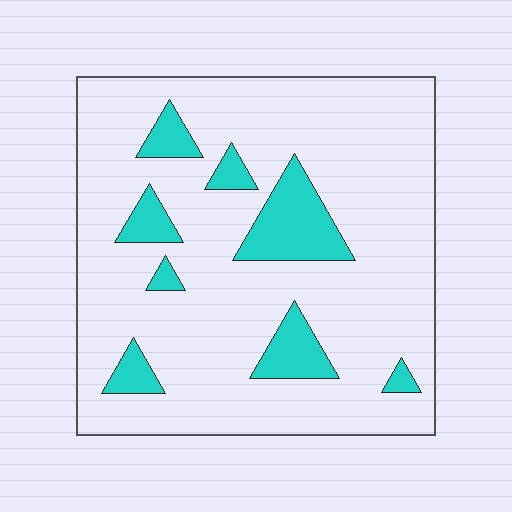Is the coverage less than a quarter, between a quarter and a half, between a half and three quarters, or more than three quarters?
Less than a quarter.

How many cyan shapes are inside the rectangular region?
8.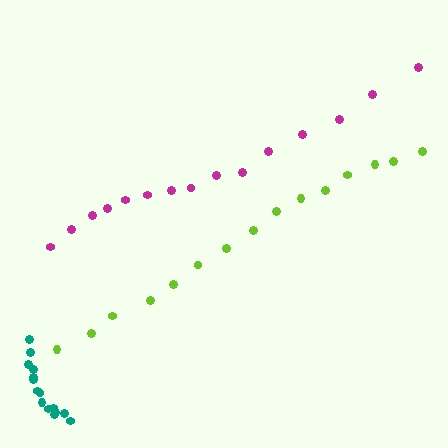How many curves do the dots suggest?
There are 3 distinct paths.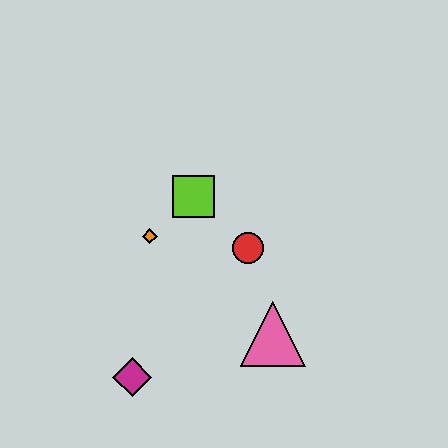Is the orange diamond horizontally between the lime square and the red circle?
No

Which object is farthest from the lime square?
The magenta diamond is farthest from the lime square.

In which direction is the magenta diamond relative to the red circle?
The magenta diamond is below the red circle.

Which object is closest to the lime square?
The orange diamond is closest to the lime square.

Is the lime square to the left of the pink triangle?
Yes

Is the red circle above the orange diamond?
No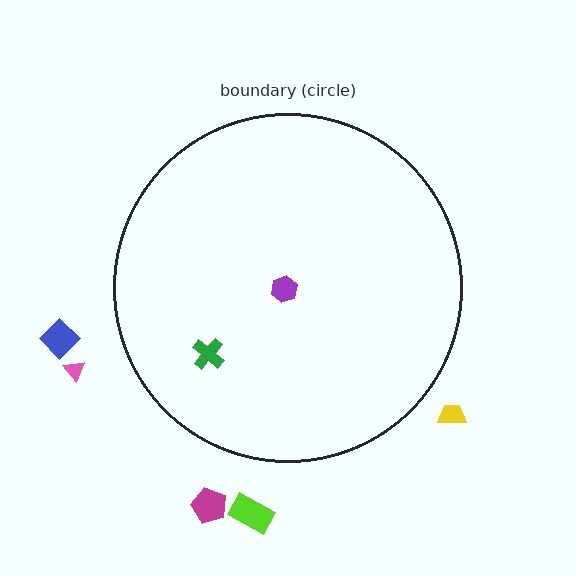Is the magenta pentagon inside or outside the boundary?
Outside.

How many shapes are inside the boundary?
2 inside, 5 outside.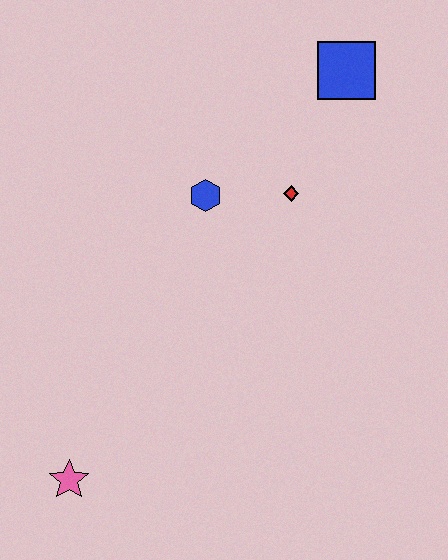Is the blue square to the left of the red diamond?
No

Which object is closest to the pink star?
The blue hexagon is closest to the pink star.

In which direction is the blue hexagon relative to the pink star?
The blue hexagon is above the pink star.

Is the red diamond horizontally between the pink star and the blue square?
Yes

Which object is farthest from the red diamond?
The pink star is farthest from the red diamond.